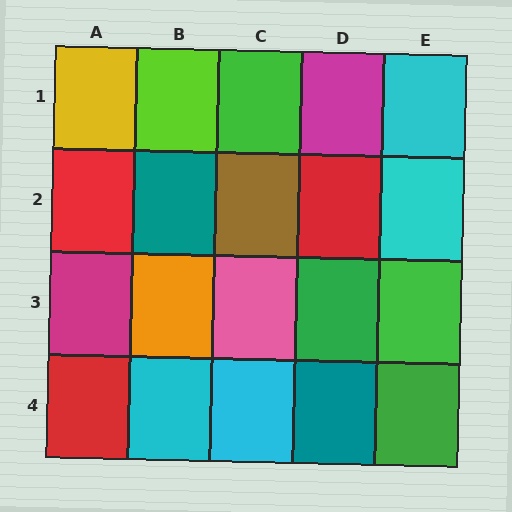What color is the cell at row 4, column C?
Cyan.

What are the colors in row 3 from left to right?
Magenta, orange, pink, green, green.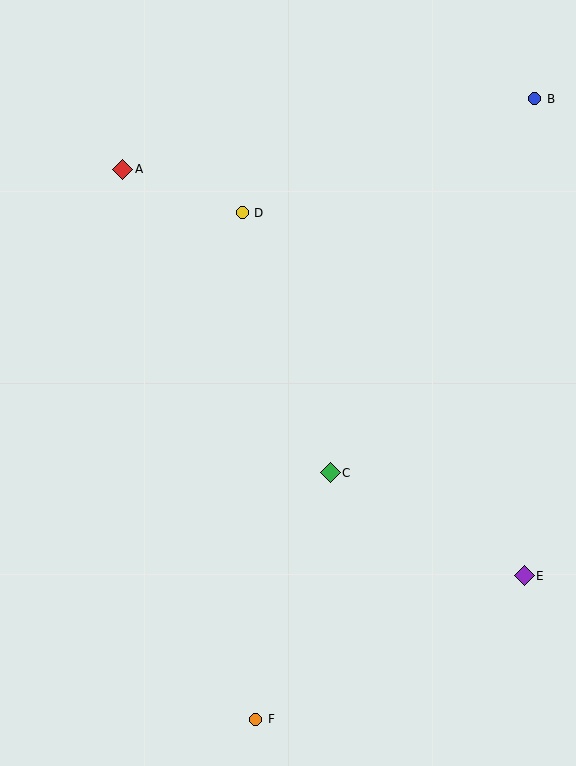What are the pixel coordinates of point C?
Point C is at (330, 473).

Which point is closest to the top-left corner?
Point A is closest to the top-left corner.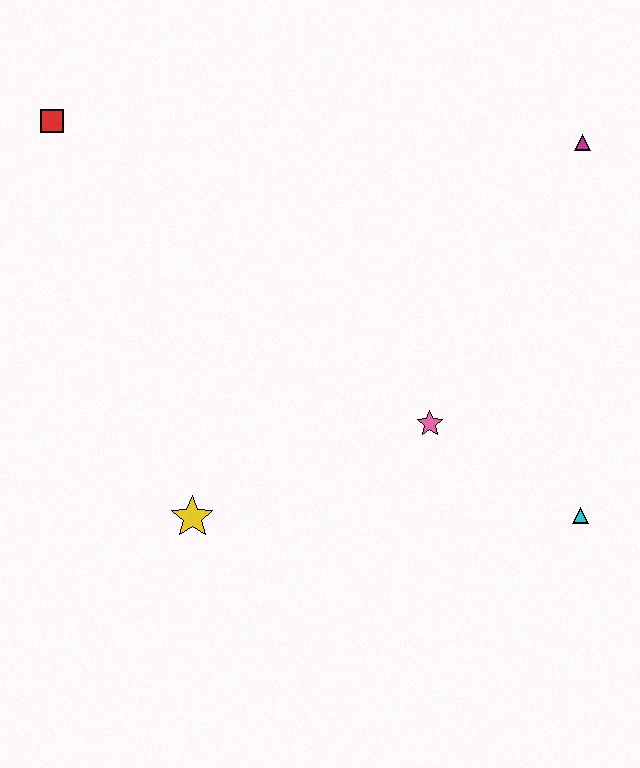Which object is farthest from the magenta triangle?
The yellow star is farthest from the magenta triangle.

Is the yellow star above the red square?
No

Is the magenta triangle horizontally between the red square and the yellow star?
No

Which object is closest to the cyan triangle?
The pink star is closest to the cyan triangle.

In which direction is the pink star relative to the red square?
The pink star is to the right of the red square.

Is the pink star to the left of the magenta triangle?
Yes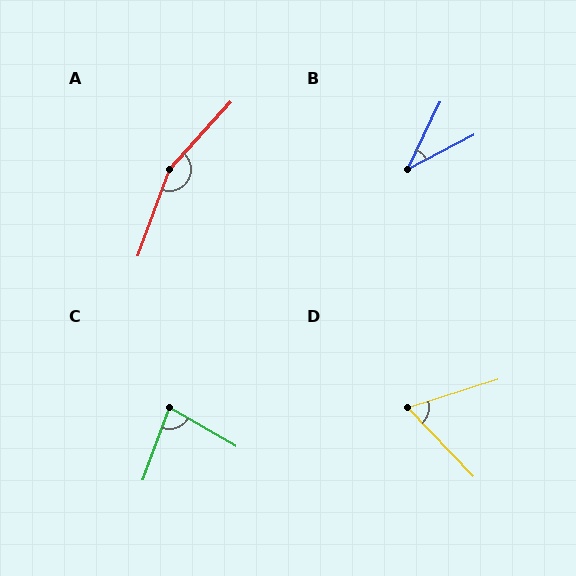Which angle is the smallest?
B, at approximately 37 degrees.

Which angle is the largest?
A, at approximately 157 degrees.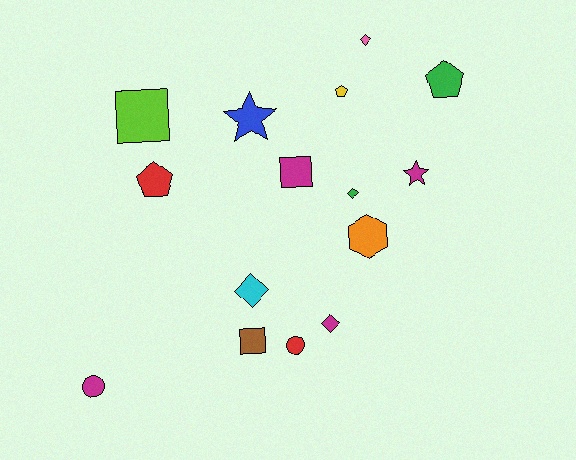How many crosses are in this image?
There are no crosses.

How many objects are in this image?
There are 15 objects.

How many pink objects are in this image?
There is 1 pink object.